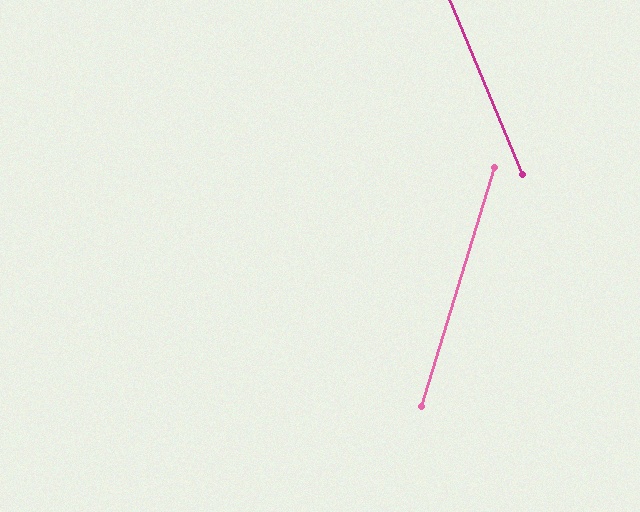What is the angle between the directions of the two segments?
Approximately 40 degrees.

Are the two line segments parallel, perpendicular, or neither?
Neither parallel nor perpendicular — they differ by about 40°.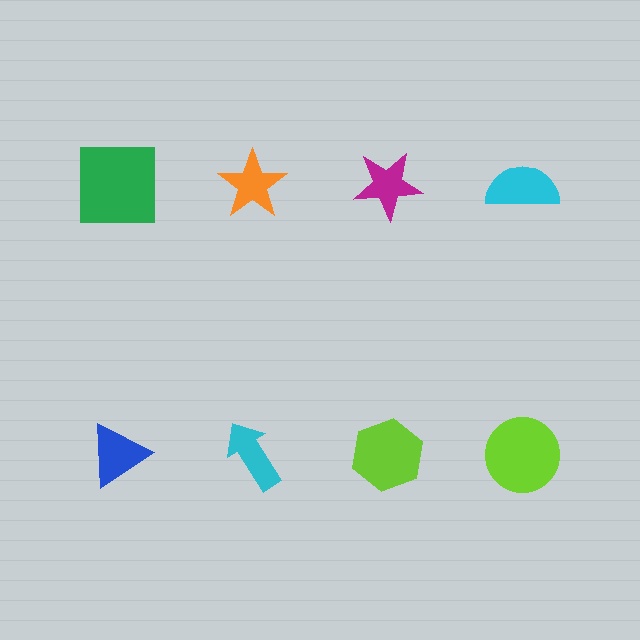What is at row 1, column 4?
A cyan semicircle.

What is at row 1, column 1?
A green square.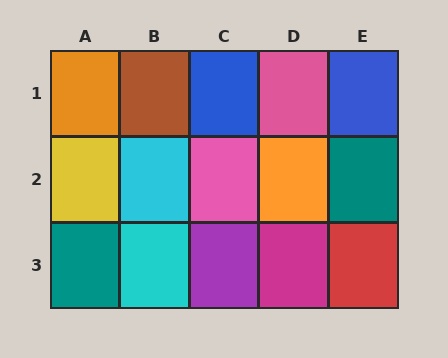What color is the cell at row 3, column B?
Cyan.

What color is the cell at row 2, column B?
Cyan.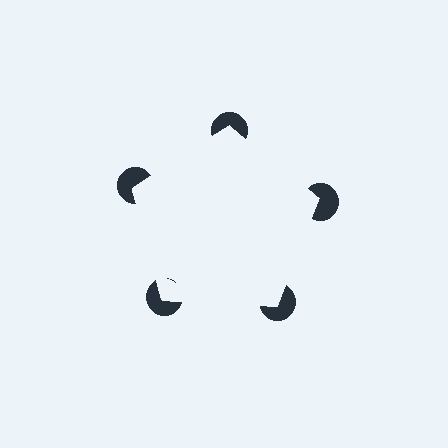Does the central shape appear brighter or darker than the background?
It typically appears slightly brighter than the background, even though no actual brightness change is drawn.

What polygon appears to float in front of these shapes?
An illusory pentagon — its edges are inferred from the aligned wedge cuts in the pac-man discs, not physically drawn.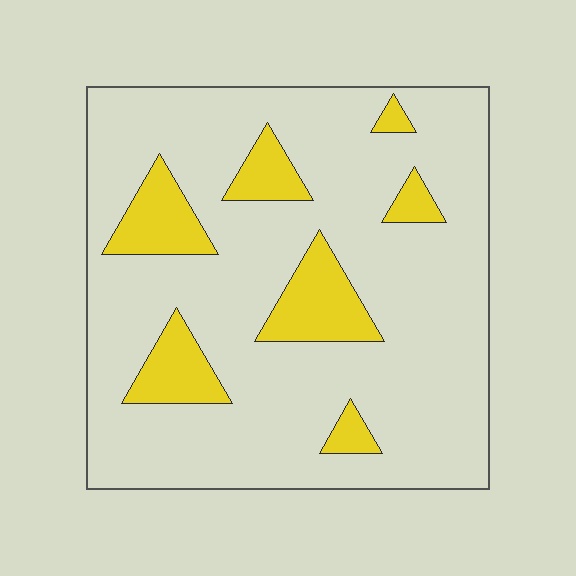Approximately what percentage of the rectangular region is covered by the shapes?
Approximately 15%.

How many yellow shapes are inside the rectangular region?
7.